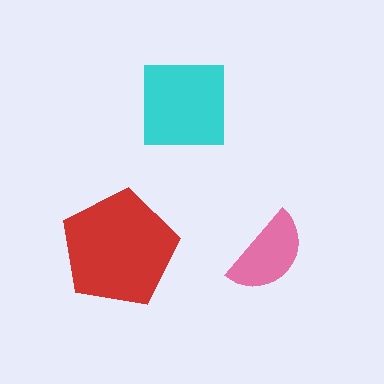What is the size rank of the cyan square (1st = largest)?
2nd.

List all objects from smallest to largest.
The pink semicircle, the cyan square, the red pentagon.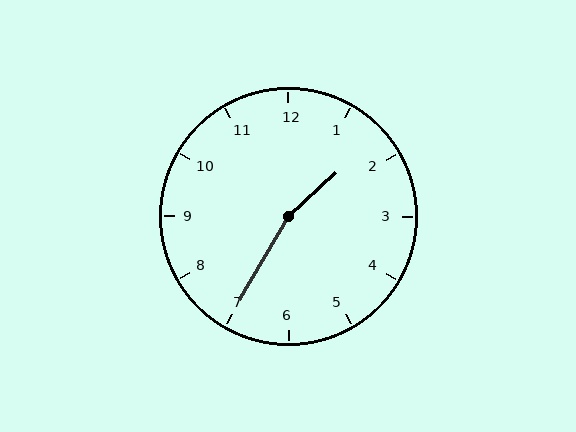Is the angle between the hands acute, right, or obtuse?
It is obtuse.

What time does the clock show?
1:35.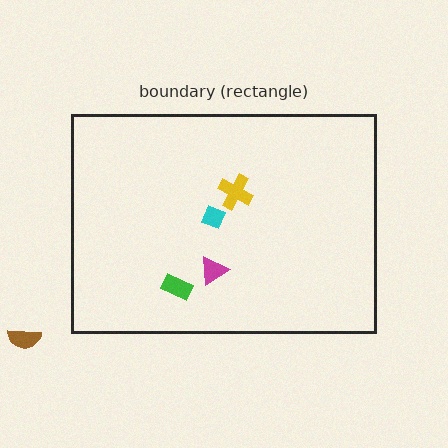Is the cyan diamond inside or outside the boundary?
Inside.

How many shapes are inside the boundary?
4 inside, 1 outside.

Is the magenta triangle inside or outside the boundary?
Inside.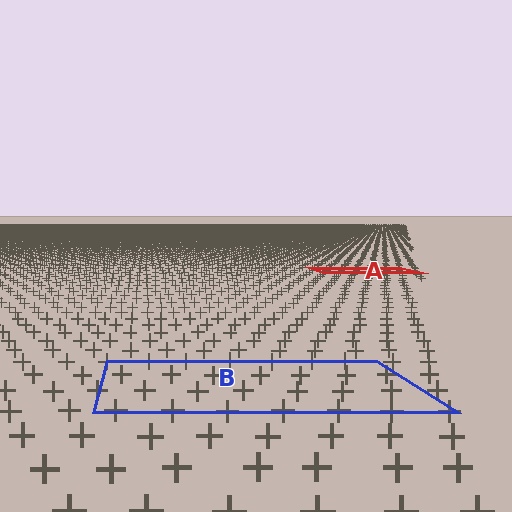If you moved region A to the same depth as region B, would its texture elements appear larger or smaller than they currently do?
They would appear larger. At a closer depth, the same texture elements are projected at a bigger on-screen size.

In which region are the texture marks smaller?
The texture marks are smaller in region A, because it is farther away.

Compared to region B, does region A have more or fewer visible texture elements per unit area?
Region A has more texture elements per unit area — they are packed more densely because it is farther away.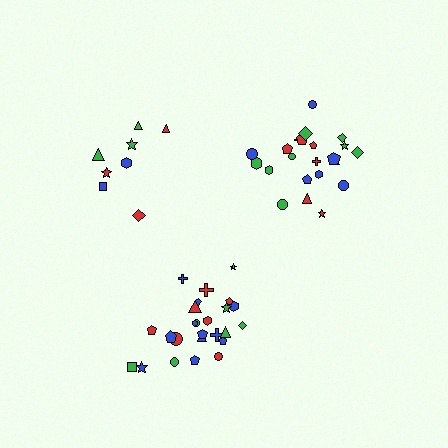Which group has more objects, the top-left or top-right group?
The top-right group.